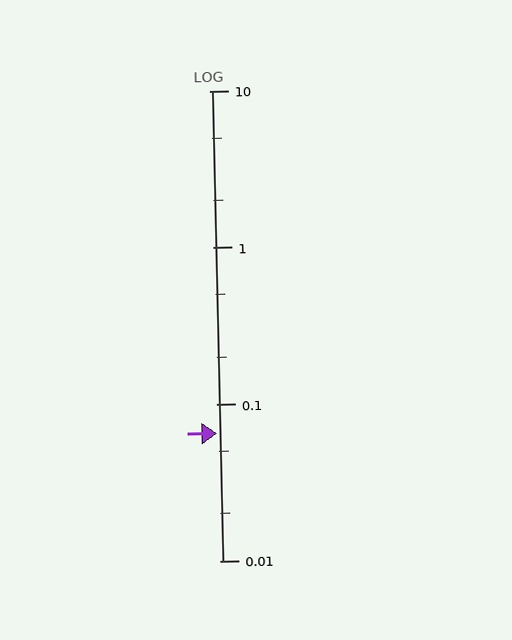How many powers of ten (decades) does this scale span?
The scale spans 3 decades, from 0.01 to 10.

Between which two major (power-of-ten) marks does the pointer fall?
The pointer is between 0.01 and 0.1.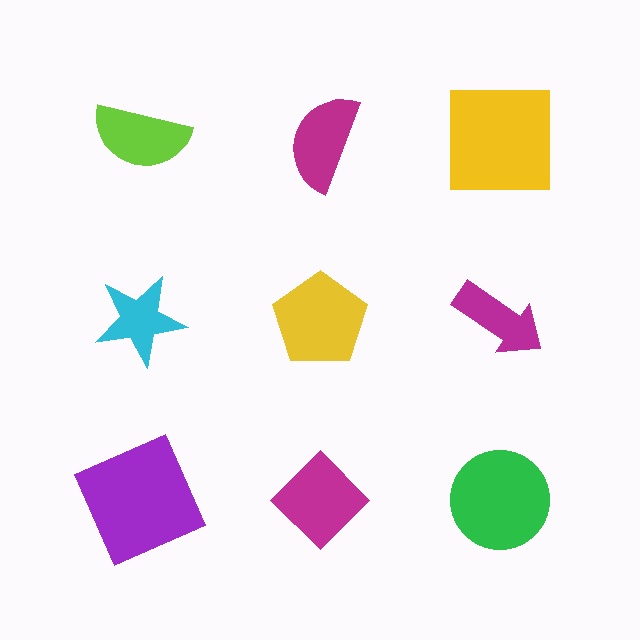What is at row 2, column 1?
A cyan star.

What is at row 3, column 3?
A green circle.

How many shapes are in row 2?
3 shapes.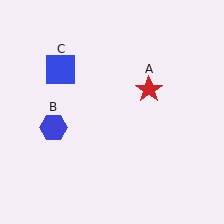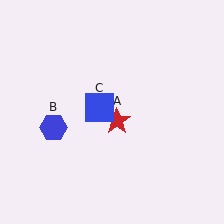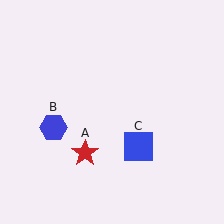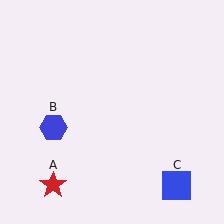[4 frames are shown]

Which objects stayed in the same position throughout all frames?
Blue hexagon (object B) remained stationary.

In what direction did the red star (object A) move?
The red star (object A) moved down and to the left.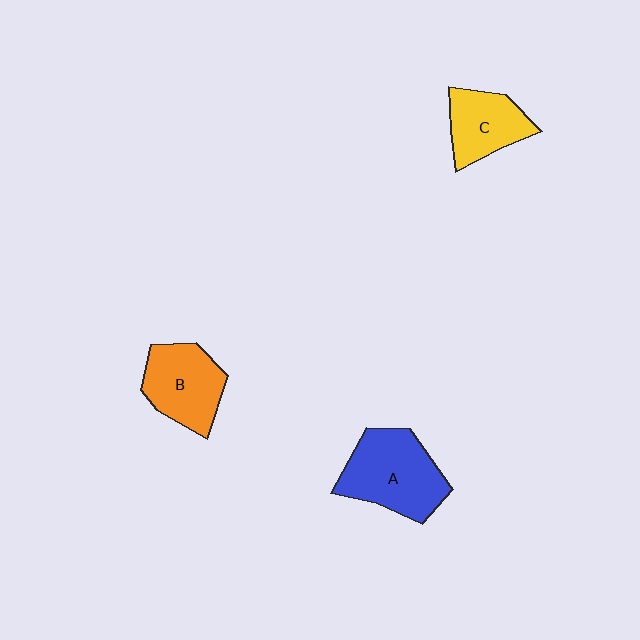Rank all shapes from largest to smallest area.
From largest to smallest: A (blue), B (orange), C (yellow).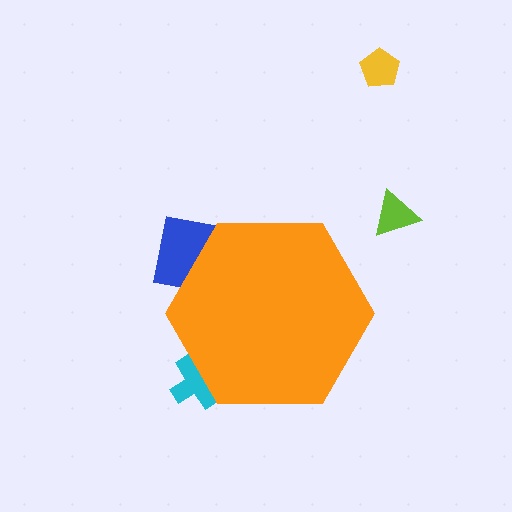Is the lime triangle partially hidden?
No, the lime triangle is fully visible.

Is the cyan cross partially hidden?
Yes, the cyan cross is partially hidden behind the orange hexagon.